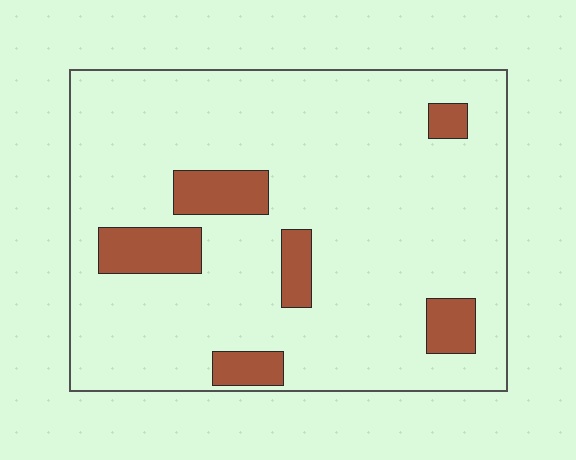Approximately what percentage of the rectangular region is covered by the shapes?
Approximately 15%.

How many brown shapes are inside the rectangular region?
6.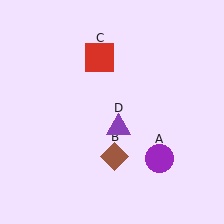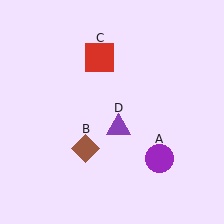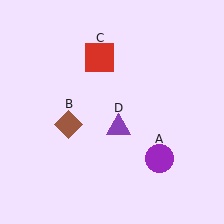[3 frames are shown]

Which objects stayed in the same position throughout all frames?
Purple circle (object A) and red square (object C) and purple triangle (object D) remained stationary.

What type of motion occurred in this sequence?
The brown diamond (object B) rotated clockwise around the center of the scene.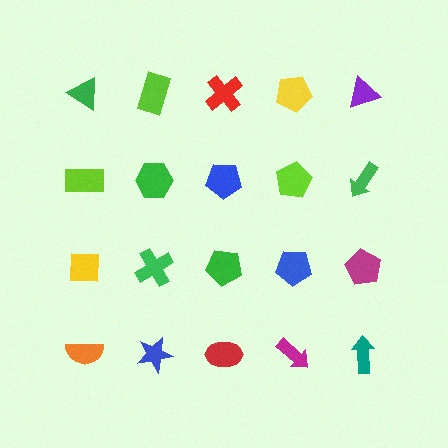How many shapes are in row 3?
5 shapes.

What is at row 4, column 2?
A blue star.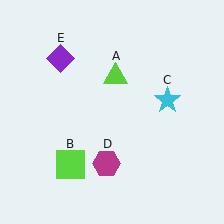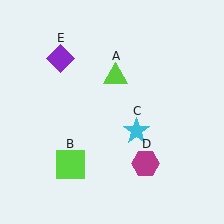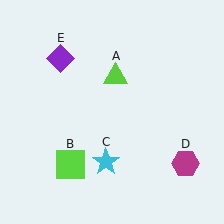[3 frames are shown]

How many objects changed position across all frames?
2 objects changed position: cyan star (object C), magenta hexagon (object D).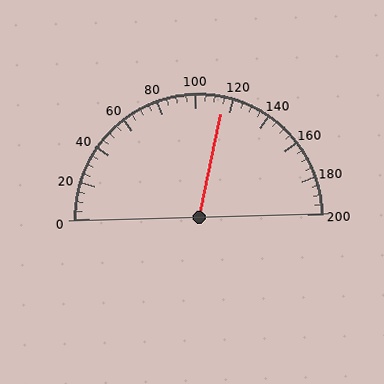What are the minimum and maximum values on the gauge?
The gauge ranges from 0 to 200.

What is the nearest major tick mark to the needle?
The nearest major tick mark is 120.